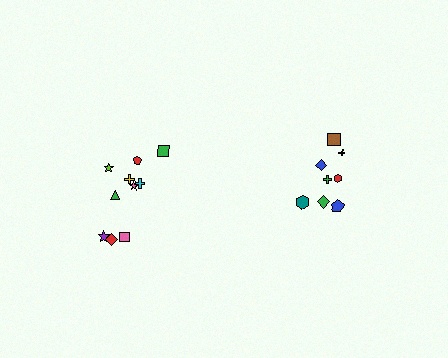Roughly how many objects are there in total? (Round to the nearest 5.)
Roughly 20 objects in total.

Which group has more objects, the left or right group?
The left group.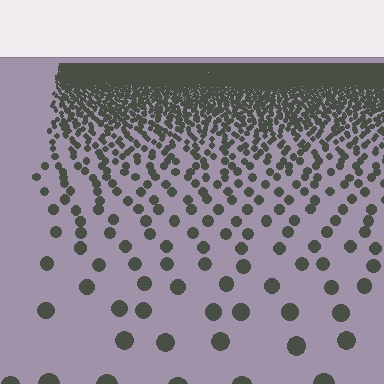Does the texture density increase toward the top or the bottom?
Density increases toward the top.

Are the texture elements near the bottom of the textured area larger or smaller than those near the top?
Larger. Near the bottom, elements are closer to the viewer and appear at a bigger on-screen size.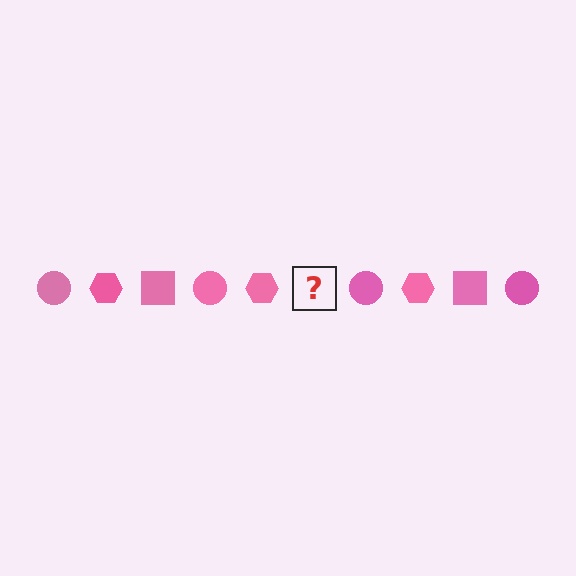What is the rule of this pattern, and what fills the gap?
The rule is that the pattern cycles through circle, hexagon, square shapes in pink. The gap should be filled with a pink square.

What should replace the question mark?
The question mark should be replaced with a pink square.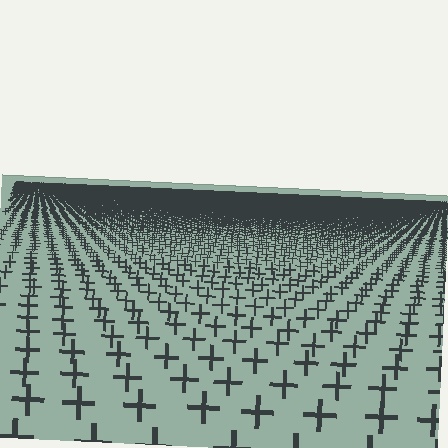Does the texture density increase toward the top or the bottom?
Density increases toward the top.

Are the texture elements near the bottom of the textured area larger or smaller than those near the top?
Larger. Near the bottom, elements are closer to the viewer and appear at a bigger on-screen size.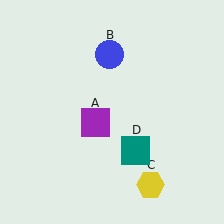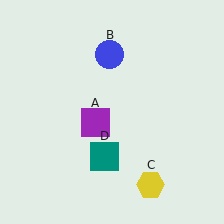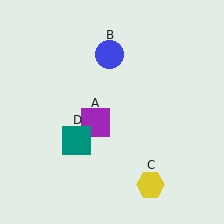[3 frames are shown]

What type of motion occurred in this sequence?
The teal square (object D) rotated clockwise around the center of the scene.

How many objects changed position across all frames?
1 object changed position: teal square (object D).